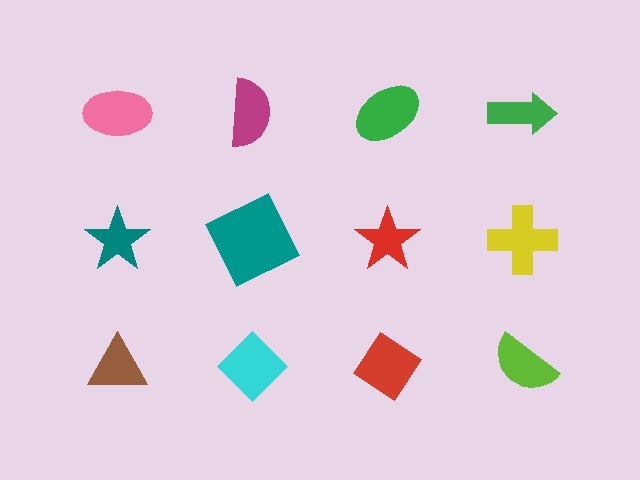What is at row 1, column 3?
A green ellipse.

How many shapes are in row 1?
4 shapes.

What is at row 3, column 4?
A lime semicircle.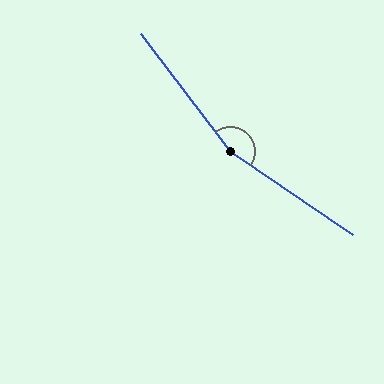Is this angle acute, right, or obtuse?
It is obtuse.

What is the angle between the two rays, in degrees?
Approximately 162 degrees.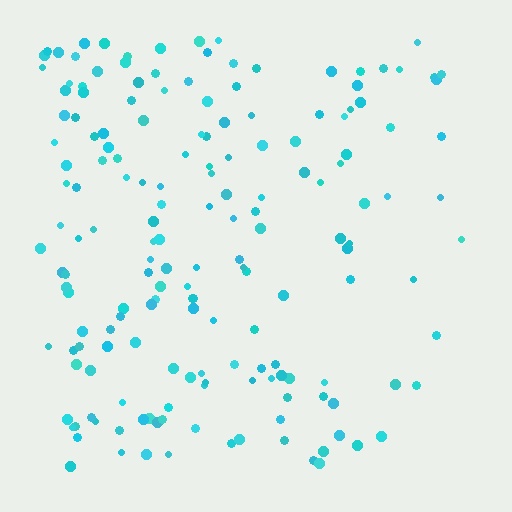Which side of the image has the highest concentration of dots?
The left.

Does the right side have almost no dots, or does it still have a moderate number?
Still a moderate number, just noticeably fewer than the left.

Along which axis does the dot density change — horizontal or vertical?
Horizontal.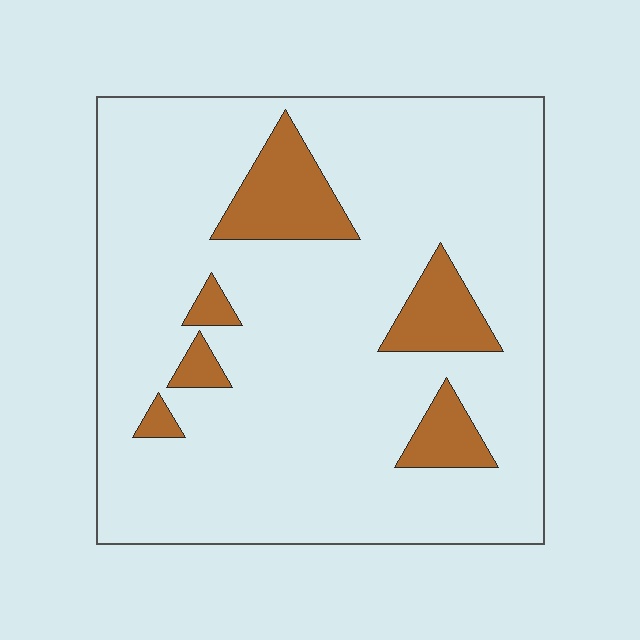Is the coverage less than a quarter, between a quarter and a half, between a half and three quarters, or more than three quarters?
Less than a quarter.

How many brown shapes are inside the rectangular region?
6.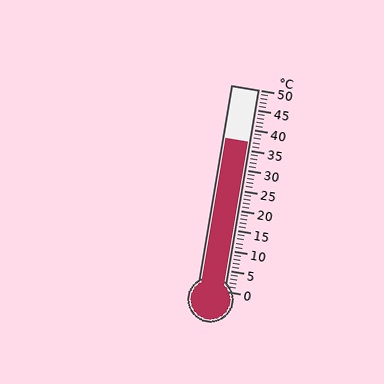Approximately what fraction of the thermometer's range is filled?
The thermometer is filled to approximately 75% of its range.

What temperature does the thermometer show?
The thermometer shows approximately 37°C.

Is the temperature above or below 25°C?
The temperature is above 25°C.